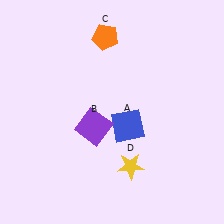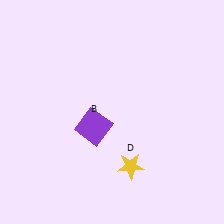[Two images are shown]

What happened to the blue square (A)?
The blue square (A) was removed in Image 2. It was in the bottom-right area of Image 1.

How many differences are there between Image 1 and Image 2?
There are 2 differences between the two images.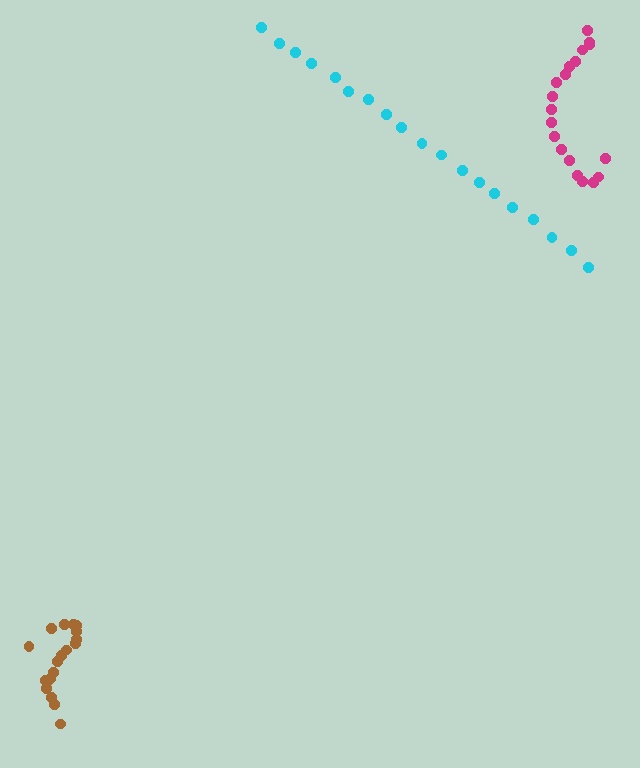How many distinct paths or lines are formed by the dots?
There are 3 distinct paths.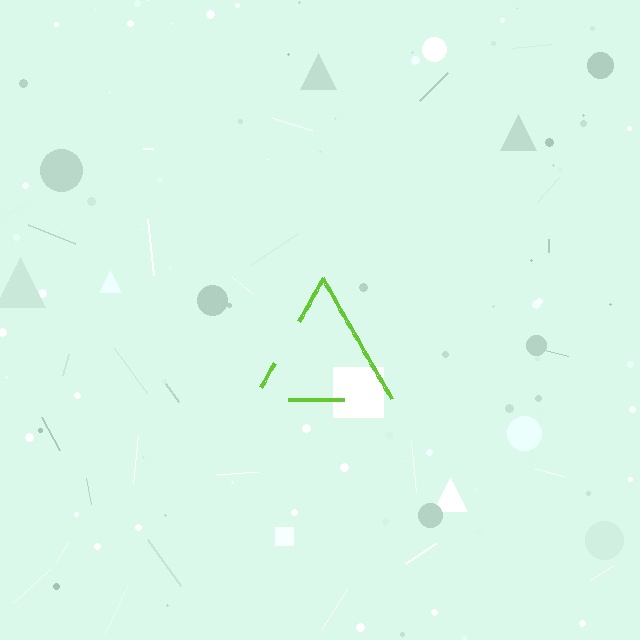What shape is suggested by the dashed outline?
The dashed outline suggests a triangle.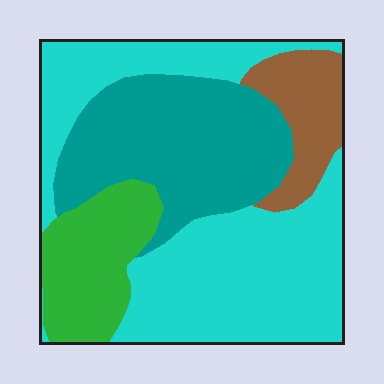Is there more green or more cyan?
Cyan.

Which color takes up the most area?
Cyan, at roughly 45%.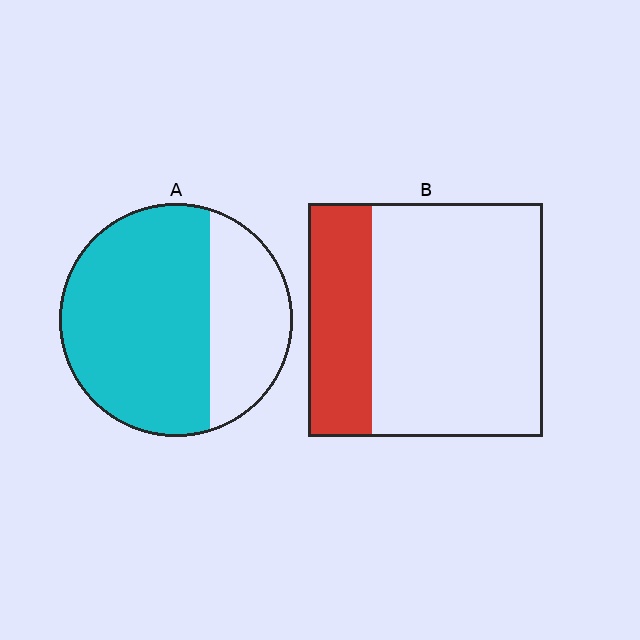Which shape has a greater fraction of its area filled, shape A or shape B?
Shape A.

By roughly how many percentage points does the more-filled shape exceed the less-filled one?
By roughly 40 percentage points (A over B).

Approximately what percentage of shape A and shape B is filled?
A is approximately 70% and B is approximately 25%.